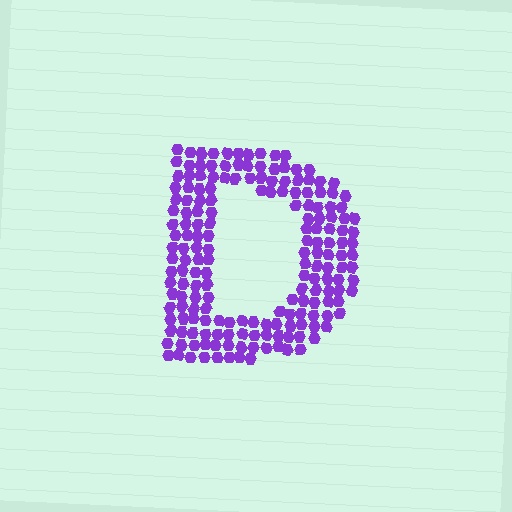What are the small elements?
The small elements are hexagons.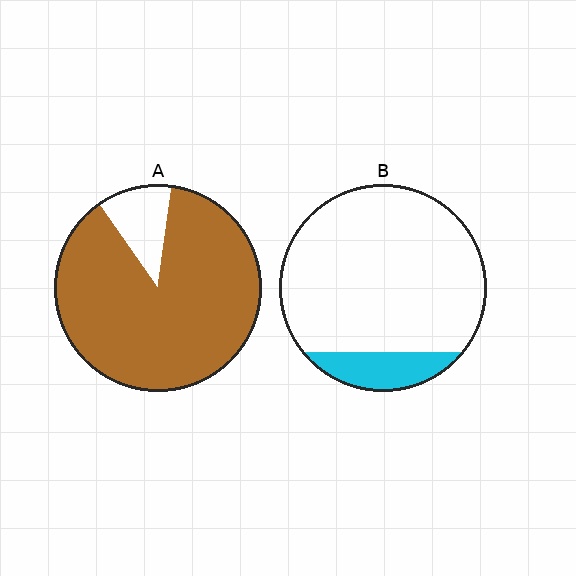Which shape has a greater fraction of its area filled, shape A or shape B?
Shape A.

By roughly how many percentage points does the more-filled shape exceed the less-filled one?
By roughly 75 percentage points (A over B).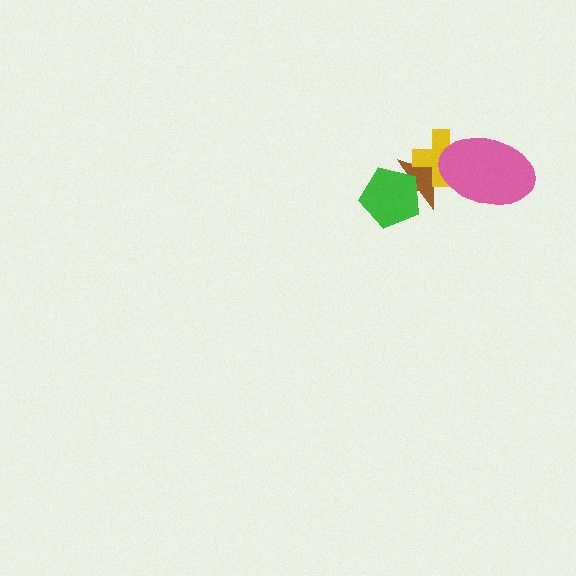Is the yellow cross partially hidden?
Yes, it is partially covered by another shape.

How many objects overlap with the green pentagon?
1 object overlaps with the green pentagon.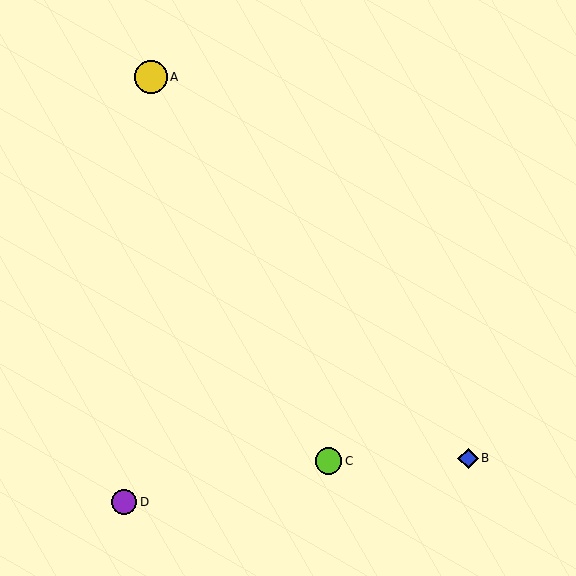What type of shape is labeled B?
Shape B is a blue diamond.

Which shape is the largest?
The yellow circle (labeled A) is the largest.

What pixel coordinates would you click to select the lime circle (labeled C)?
Click at (328, 461) to select the lime circle C.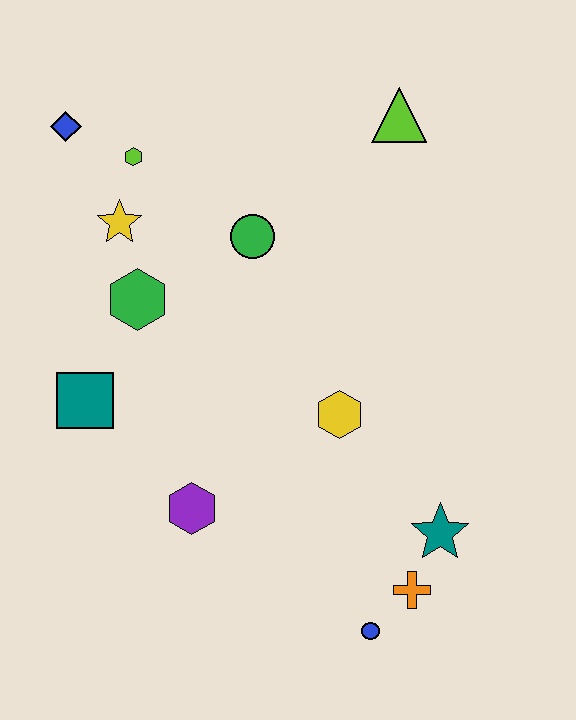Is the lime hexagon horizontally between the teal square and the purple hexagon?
Yes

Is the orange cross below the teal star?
Yes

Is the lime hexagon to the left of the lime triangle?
Yes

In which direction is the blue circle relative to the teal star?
The blue circle is below the teal star.